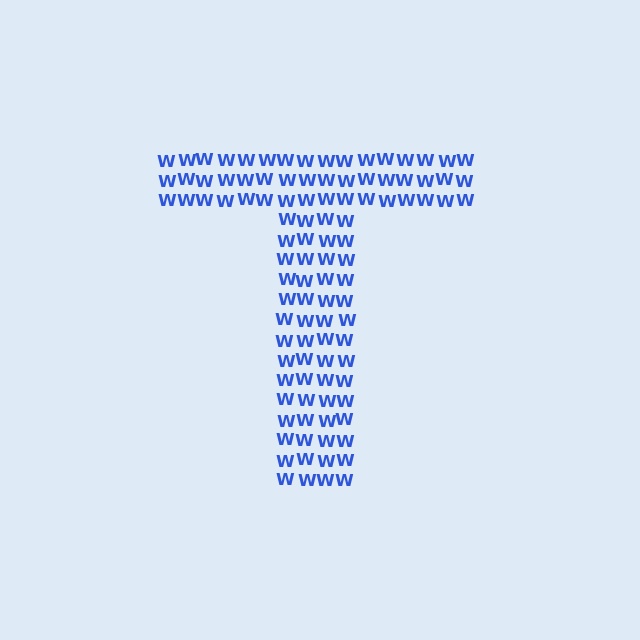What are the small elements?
The small elements are letter W's.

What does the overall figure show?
The overall figure shows the letter T.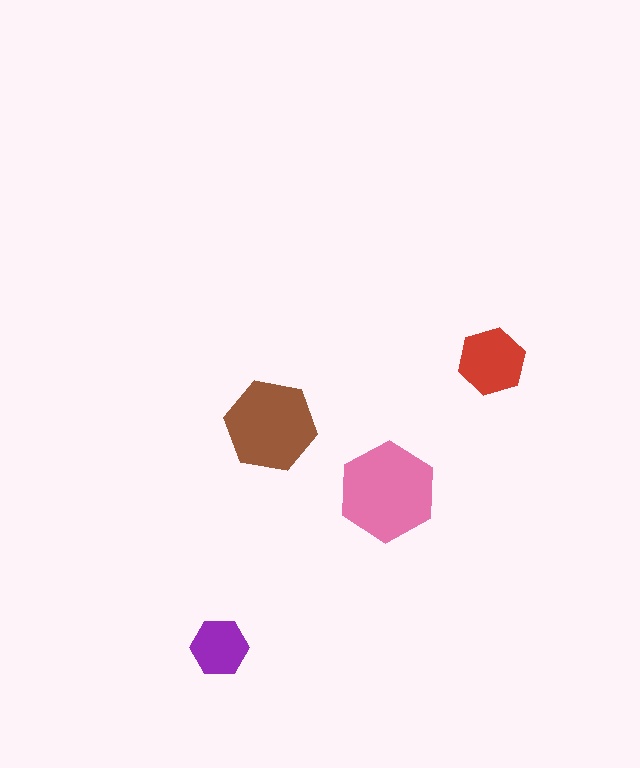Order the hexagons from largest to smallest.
the pink one, the brown one, the red one, the purple one.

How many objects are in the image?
There are 4 objects in the image.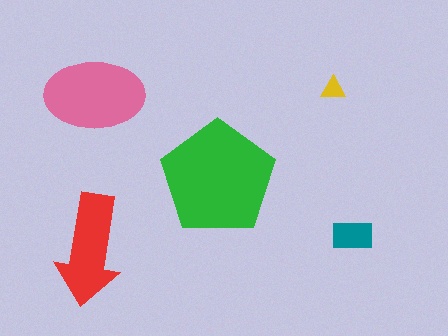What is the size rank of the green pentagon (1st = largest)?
1st.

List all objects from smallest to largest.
The yellow triangle, the teal rectangle, the red arrow, the pink ellipse, the green pentagon.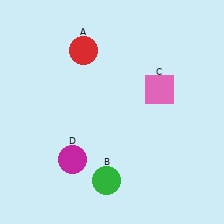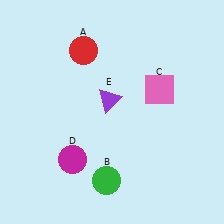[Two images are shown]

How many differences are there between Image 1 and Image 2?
There is 1 difference between the two images.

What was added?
A purple triangle (E) was added in Image 2.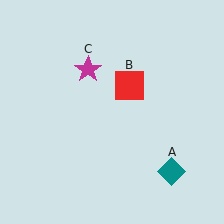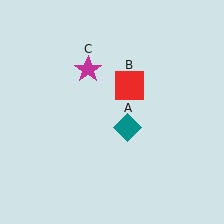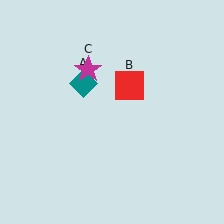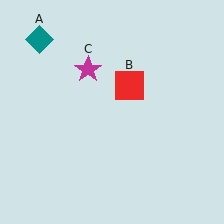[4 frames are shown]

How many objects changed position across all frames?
1 object changed position: teal diamond (object A).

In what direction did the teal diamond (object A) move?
The teal diamond (object A) moved up and to the left.